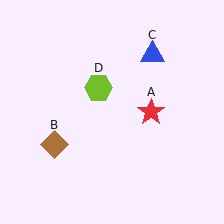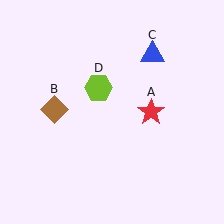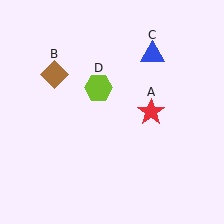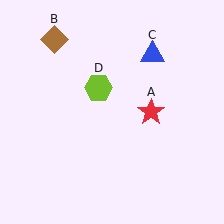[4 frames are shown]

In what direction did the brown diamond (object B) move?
The brown diamond (object B) moved up.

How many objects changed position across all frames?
1 object changed position: brown diamond (object B).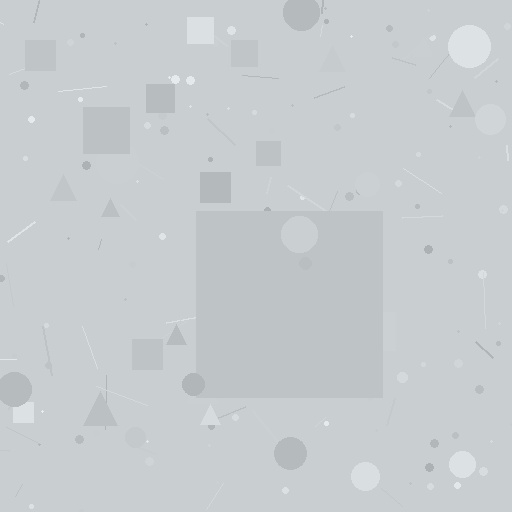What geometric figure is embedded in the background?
A square is embedded in the background.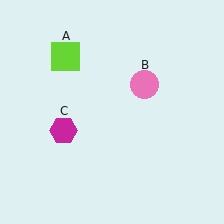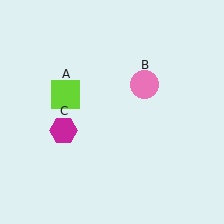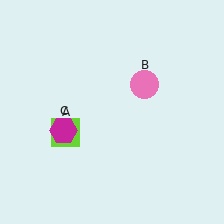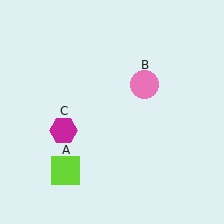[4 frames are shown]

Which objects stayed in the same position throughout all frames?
Pink circle (object B) and magenta hexagon (object C) remained stationary.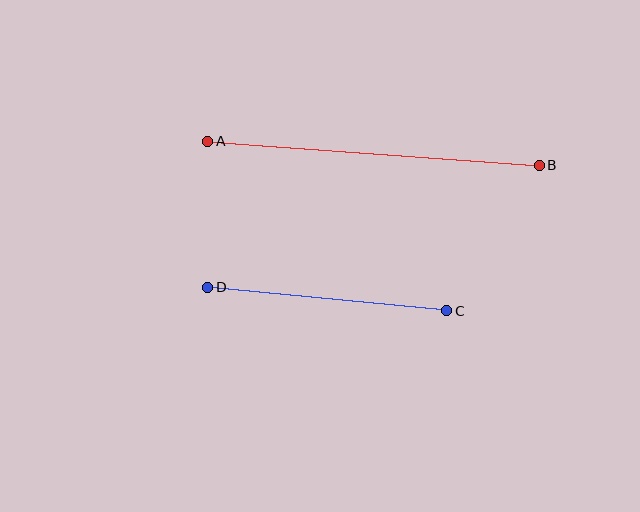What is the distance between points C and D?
The distance is approximately 240 pixels.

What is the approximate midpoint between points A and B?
The midpoint is at approximately (373, 153) pixels.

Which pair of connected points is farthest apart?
Points A and B are farthest apart.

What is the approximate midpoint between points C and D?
The midpoint is at approximately (327, 299) pixels.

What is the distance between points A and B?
The distance is approximately 332 pixels.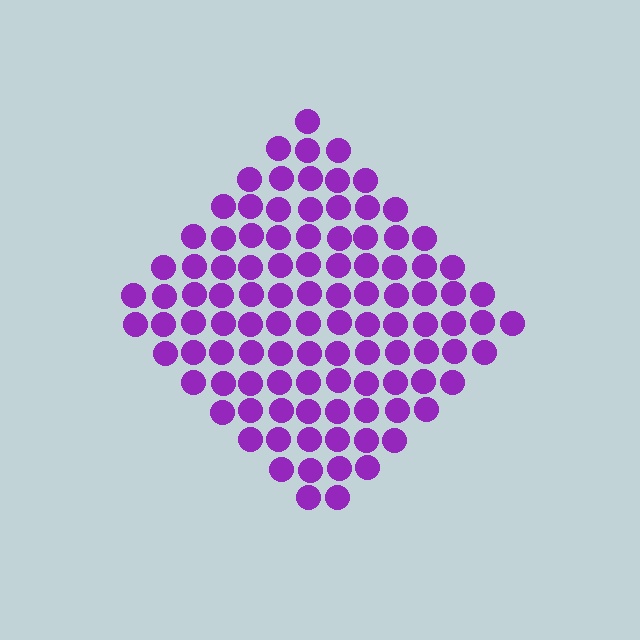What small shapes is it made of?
It is made of small circles.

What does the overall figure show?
The overall figure shows a diamond.